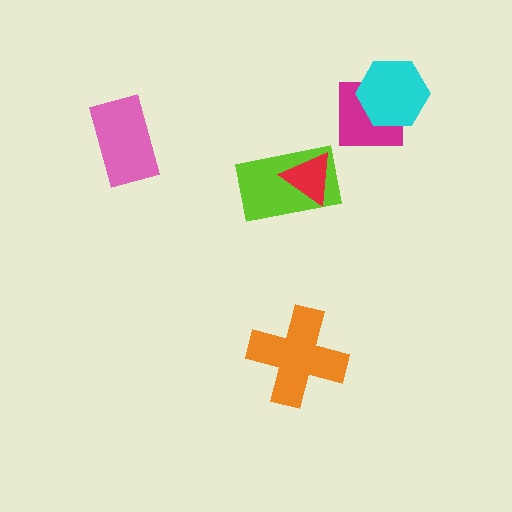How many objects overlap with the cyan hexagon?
1 object overlaps with the cyan hexagon.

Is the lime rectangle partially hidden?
Yes, it is partially covered by another shape.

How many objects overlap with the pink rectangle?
0 objects overlap with the pink rectangle.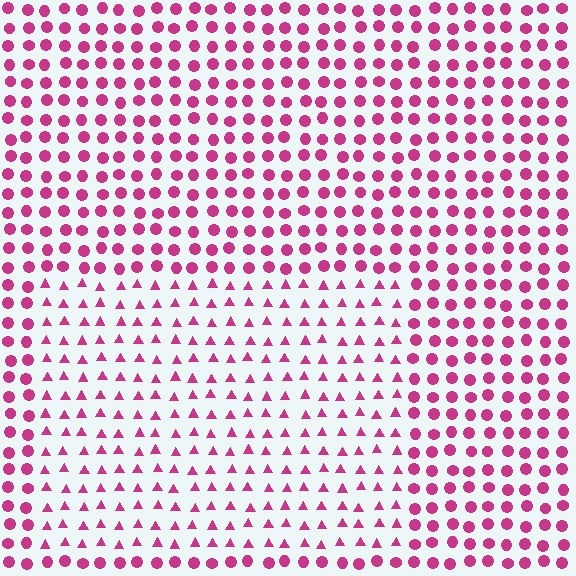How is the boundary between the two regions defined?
The boundary is defined by a change in element shape: triangles inside vs. circles outside. All elements share the same color and spacing.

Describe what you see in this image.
The image is filled with small magenta elements arranged in a uniform grid. A rectangle-shaped region contains triangles, while the surrounding area contains circles. The boundary is defined purely by the change in element shape.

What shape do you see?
I see a rectangle.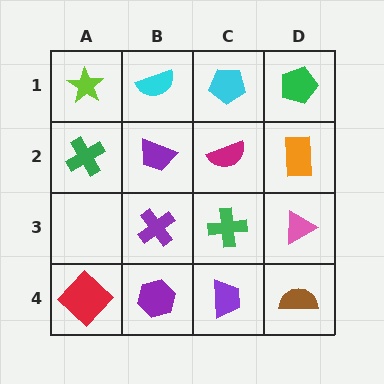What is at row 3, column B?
A purple cross.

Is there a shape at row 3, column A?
No, that cell is empty.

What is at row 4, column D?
A brown semicircle.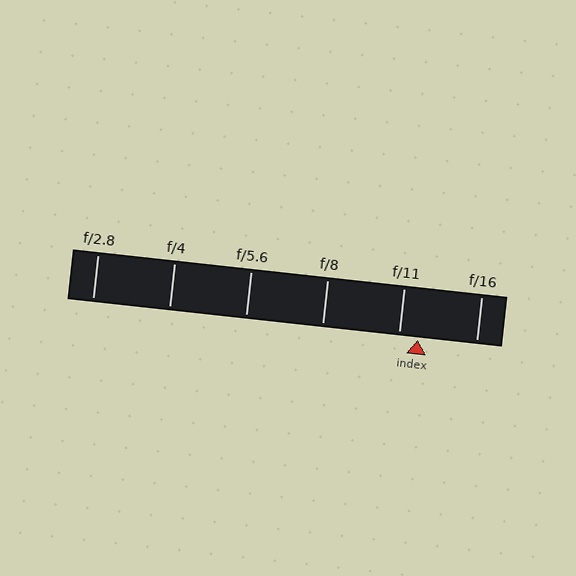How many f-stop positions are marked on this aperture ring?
There are 6 f-stop positions marked.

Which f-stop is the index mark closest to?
The index mark is closest to f/11.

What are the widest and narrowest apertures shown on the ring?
The widest aperture shown is f/2.8 and the narrowest is f/16.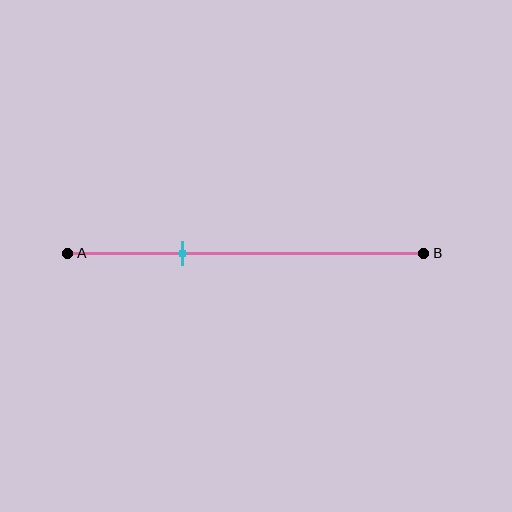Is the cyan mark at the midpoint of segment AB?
No, the mark is at about 30% from A, not at the 50% midpoint.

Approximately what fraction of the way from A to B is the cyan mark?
The cyan mark is approximately 30% of the way from A to B.